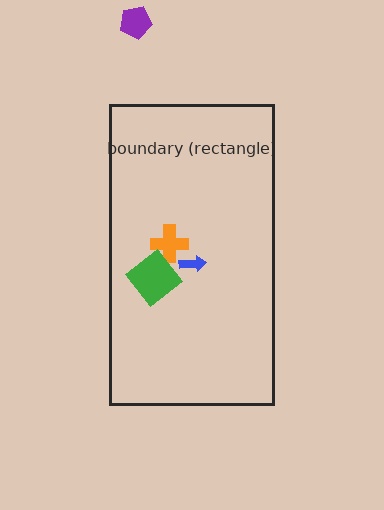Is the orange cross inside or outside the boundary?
Inside.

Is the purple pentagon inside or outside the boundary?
Outside.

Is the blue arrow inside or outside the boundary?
Inside.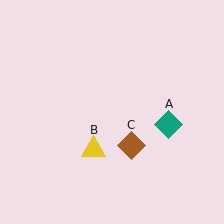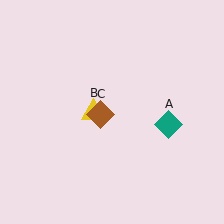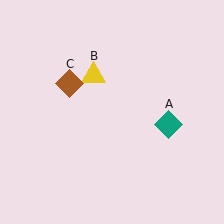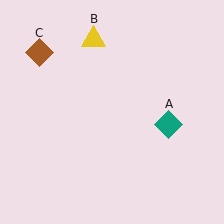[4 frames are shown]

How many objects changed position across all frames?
2 objects changed position: yellow triangle (object B), brown diamond (object C).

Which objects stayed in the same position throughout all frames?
Teal diamond (object A) remained stationary.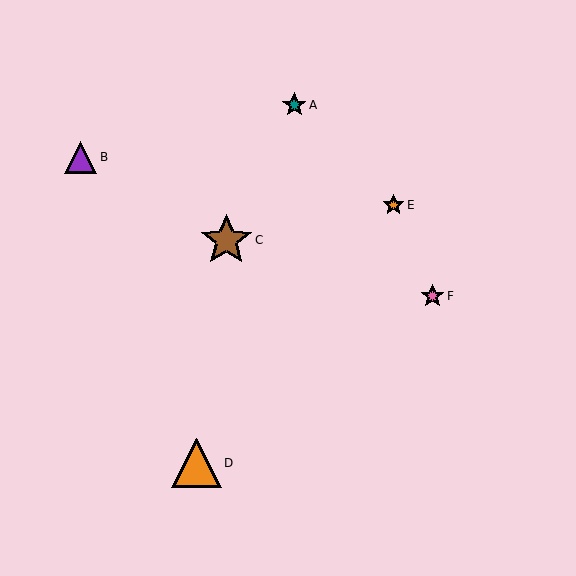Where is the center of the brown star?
The center of the brown star is at (226, 240).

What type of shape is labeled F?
Shape F is a pink star.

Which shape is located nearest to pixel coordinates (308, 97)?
The teal star (labeled A) at (294, 105) is nearest to that location.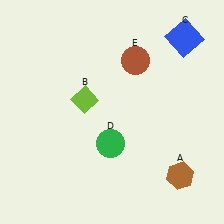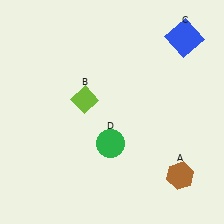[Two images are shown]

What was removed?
The brown circle (E) was removed in Image 2.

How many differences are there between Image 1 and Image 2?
There is 1 difference between the two images.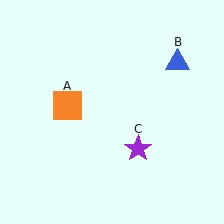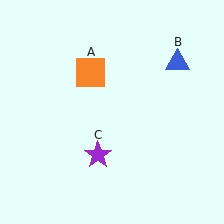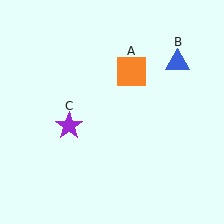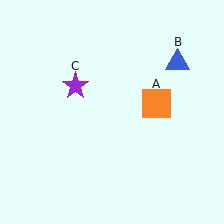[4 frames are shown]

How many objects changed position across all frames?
2 objects changed position: orange square (object A), purple star (object C).